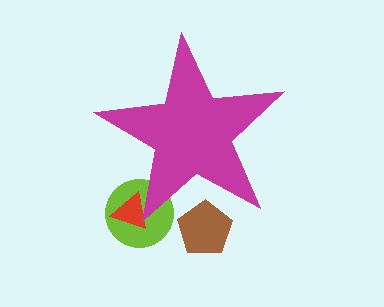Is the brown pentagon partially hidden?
Yes, the brown pentagon is partially hidden behind the magenta star.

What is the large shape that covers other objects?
A magenta star.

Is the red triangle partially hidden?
Yes, the red triangle is partially hidden behind the magenta star.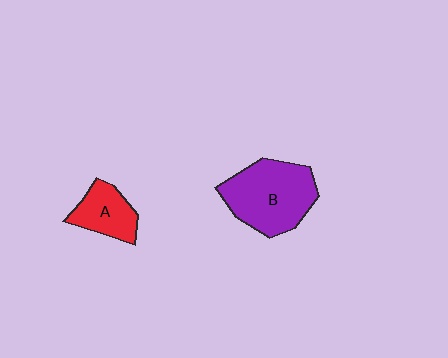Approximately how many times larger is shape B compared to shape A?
Approximately 2.0 times.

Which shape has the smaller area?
Shape A (red).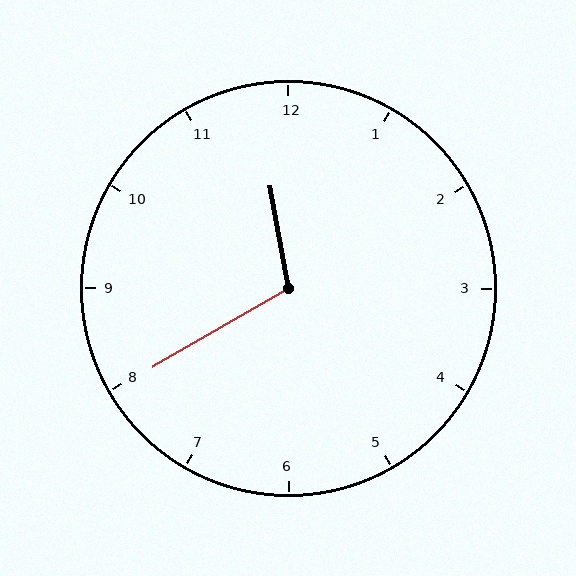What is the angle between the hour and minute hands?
Approximately 110 degrees.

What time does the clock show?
11:40.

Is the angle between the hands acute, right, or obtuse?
It is obtuse.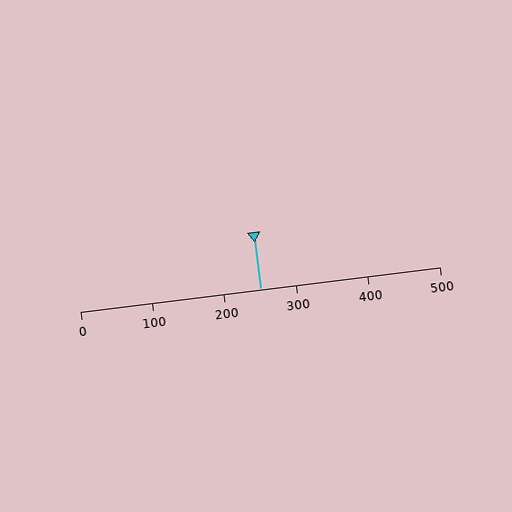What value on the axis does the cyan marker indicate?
The marker indicates approximately 250.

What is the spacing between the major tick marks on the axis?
The major ticks are spaced 100 apart.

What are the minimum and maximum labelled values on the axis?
The axis runs from 0 to 500.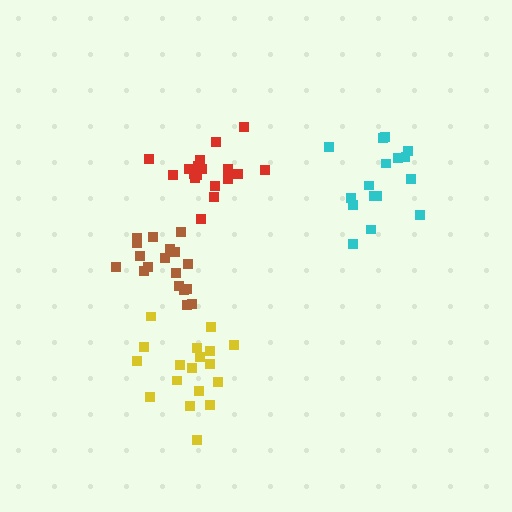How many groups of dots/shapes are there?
There are 4 groups.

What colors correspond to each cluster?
The clusters are colored: yellow, cyan, red, brown.